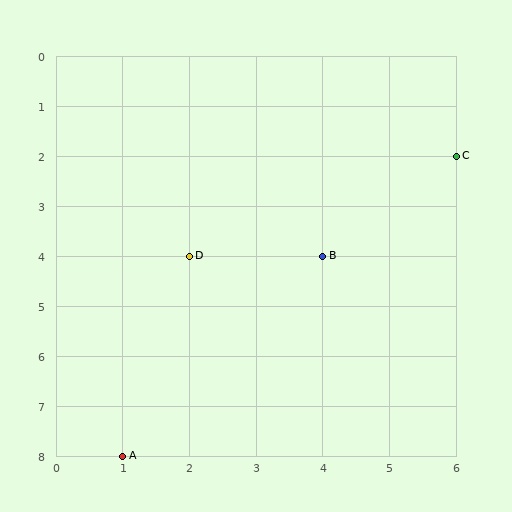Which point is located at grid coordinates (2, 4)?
Point D is at (2, 4).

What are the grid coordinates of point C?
Point C is at grid coordinates (6, 2).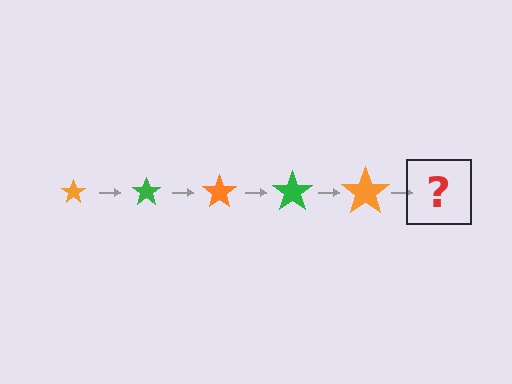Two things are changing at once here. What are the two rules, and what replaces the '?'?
The two rules are that the star grows larger each step and the color cycles through orange and green. The '?' should be a green star, larger than the previous one.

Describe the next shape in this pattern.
It should be a green star, larger than the previous one.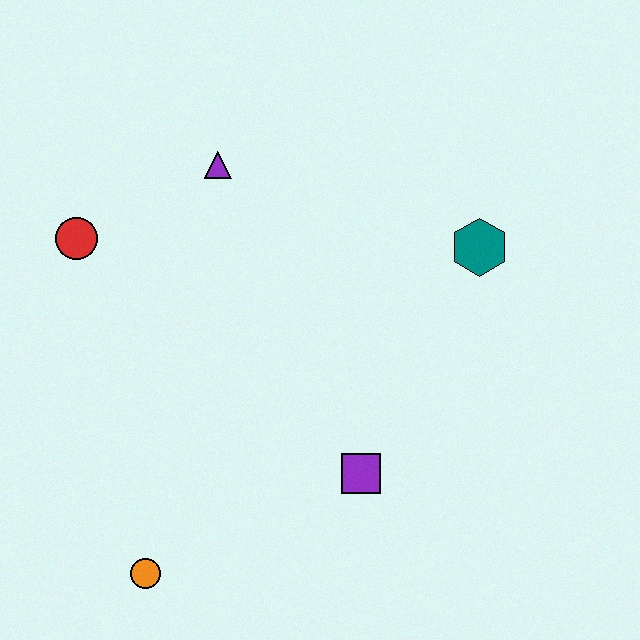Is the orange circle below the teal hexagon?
Yes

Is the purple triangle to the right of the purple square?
No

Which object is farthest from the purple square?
The red circle is farthest from the purple square.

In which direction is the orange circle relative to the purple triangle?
The orange circle is below the purple triangle.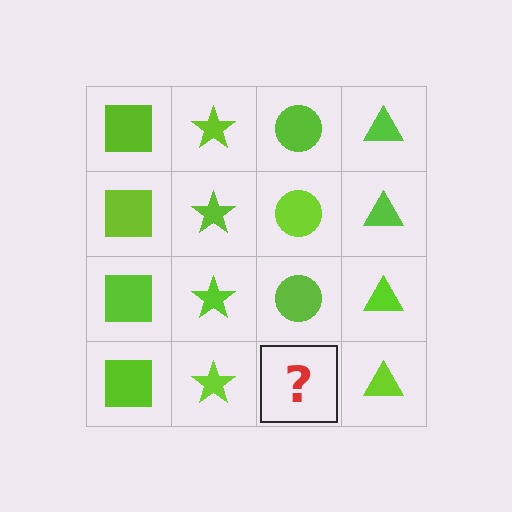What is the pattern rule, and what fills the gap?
The rule is that each column has a consistent shape. The gap should be filled with a lime circle.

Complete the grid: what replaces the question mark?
The question mark should be replaced with a lime circle.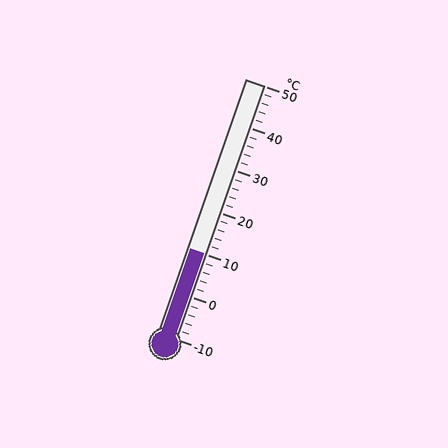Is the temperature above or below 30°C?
The temperature is below 30°C.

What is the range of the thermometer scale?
The thermometer scale ranges from -10°C to 50°C.